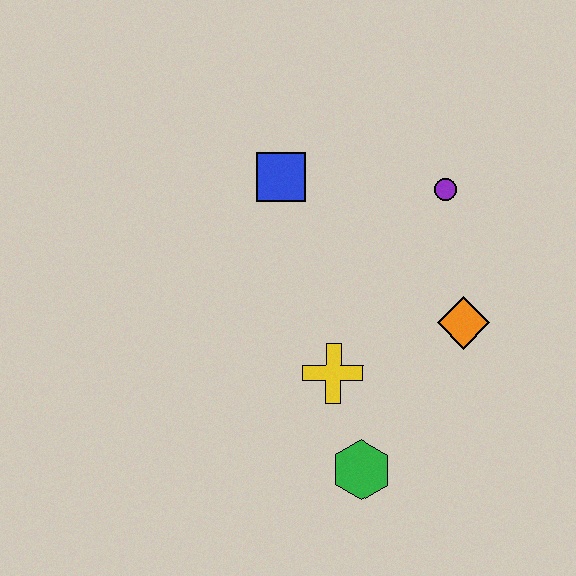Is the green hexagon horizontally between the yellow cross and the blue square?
No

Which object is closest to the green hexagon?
The yellow cross is closest to the green hexagon.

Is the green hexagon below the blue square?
Yes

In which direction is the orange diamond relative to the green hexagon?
The orange diamond is above the green hexagon.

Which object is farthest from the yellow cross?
The purple circle is farthest from the yellow cross.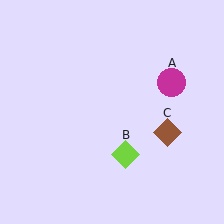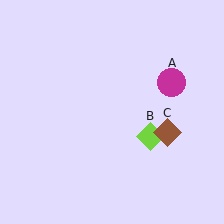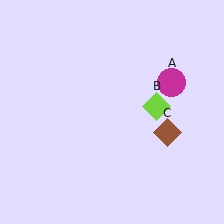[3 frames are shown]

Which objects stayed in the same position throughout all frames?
Magenta circle (object A) and brown diamond (object C) remained stationary.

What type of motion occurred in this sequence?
The lime diamond (object B) rotated counterclockwise around the center of the scene.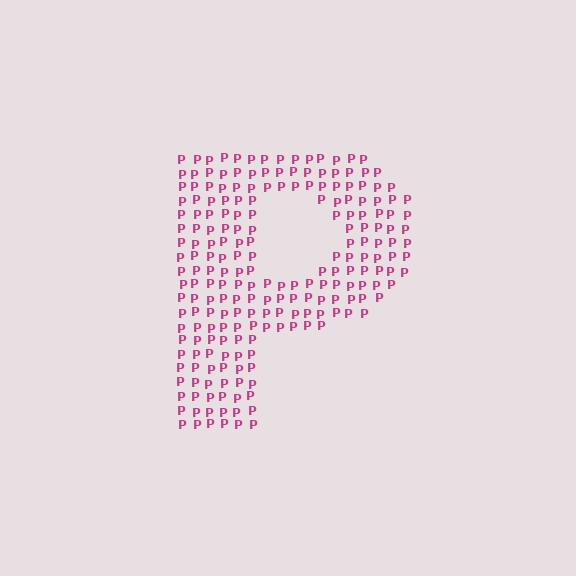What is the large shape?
The large shape is the letter P.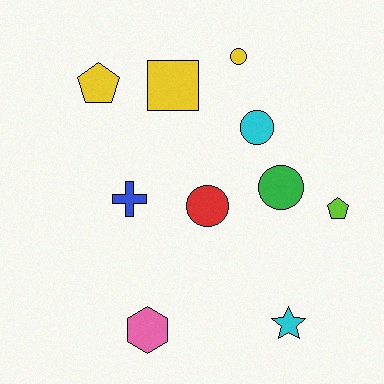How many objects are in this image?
There are 10 objects.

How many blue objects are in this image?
There is 1 blue object.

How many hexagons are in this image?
There is 1 hexagon.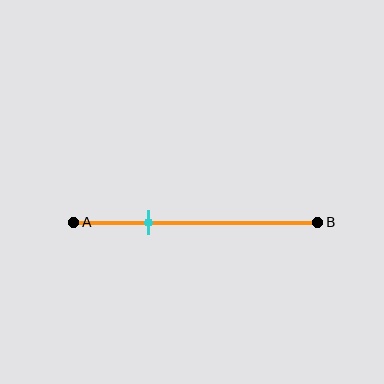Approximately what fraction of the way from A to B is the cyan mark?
The cyan mark is approximately 30% of the way from A to B.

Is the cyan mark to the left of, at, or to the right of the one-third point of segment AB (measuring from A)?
The cyan mark is approximately at the one-third point of segment AB.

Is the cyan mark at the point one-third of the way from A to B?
Yes, the mark is approximately at the one-third point.